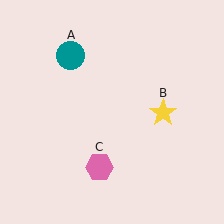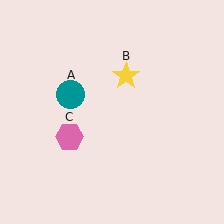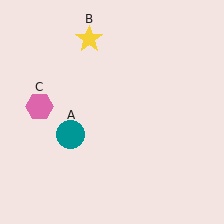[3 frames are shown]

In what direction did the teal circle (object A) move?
The teal circle (object A) moved down.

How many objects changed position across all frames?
3 objects changed position: teal circle (object A), yellow star (object B), pink hexagon (object C).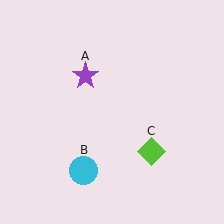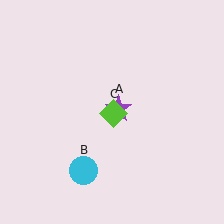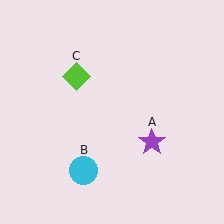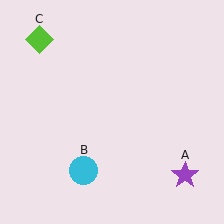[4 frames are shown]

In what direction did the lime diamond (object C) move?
The lime diamond (object C) moved up and to the left.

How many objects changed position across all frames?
2 objects changed position: purple star (object A), lime diamond (object C).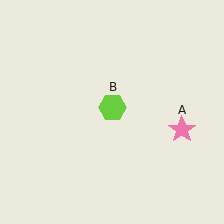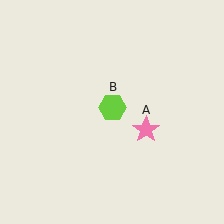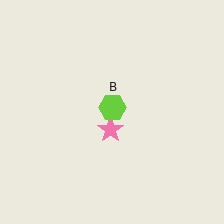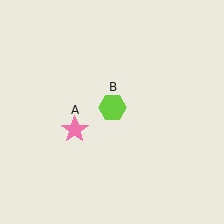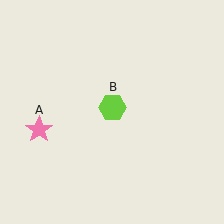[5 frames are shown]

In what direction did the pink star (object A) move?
The pink star (object A) moved left.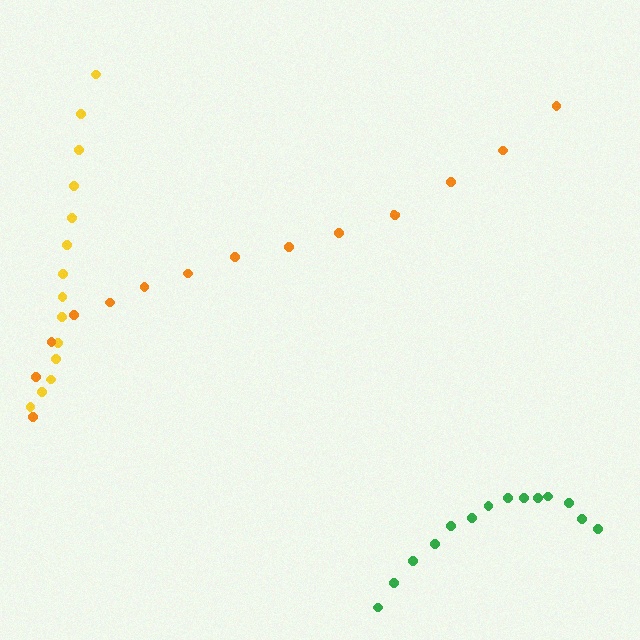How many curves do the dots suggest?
There are 3 distinct paths.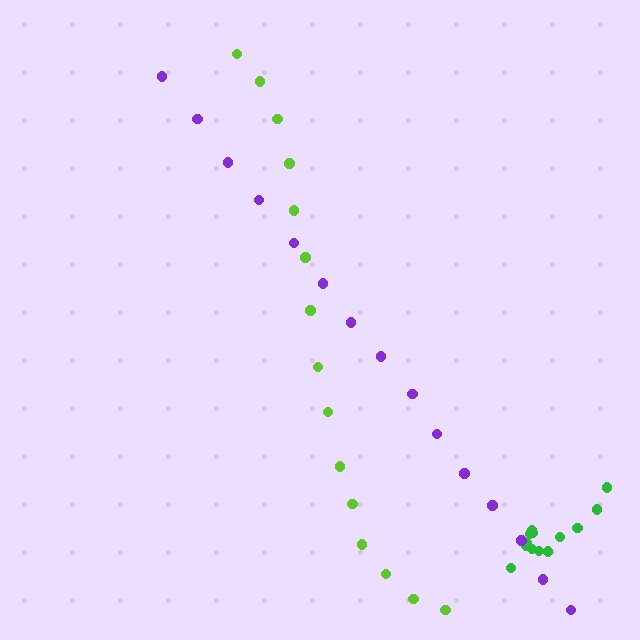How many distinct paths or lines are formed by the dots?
There are 3 distinct paths.